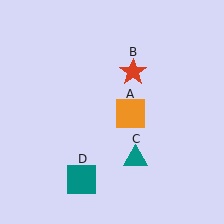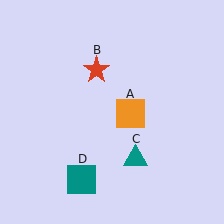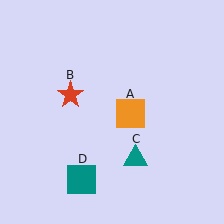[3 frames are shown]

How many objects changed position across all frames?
1 object changed position: red star (object B).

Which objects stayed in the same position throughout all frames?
Orange square (object A) and teal triangle (object C) and teal square (object D) remained stationary.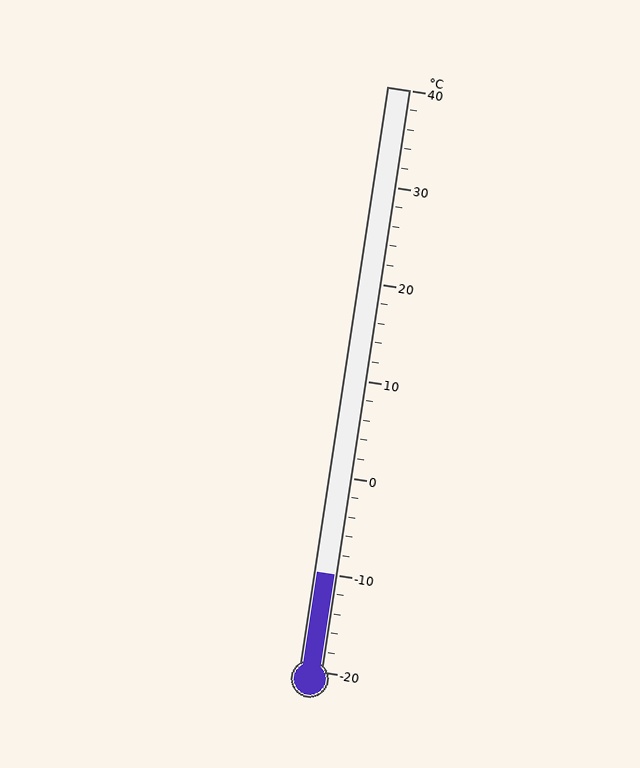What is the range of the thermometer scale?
The thermometer scale ranges from -20°C to 40°C.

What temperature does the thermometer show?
The thermometer shows approximately -10°C.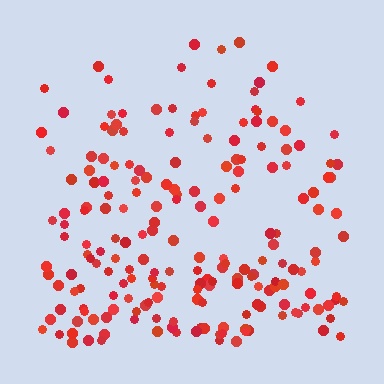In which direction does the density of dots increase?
From top to bottom, with the bottom side densest.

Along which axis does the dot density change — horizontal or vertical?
Vertical.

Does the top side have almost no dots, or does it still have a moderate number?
Still a moderate number, just noticeably fewer than the bottom.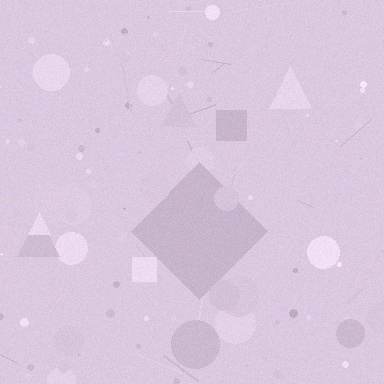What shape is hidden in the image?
A diamond is hidden in the image.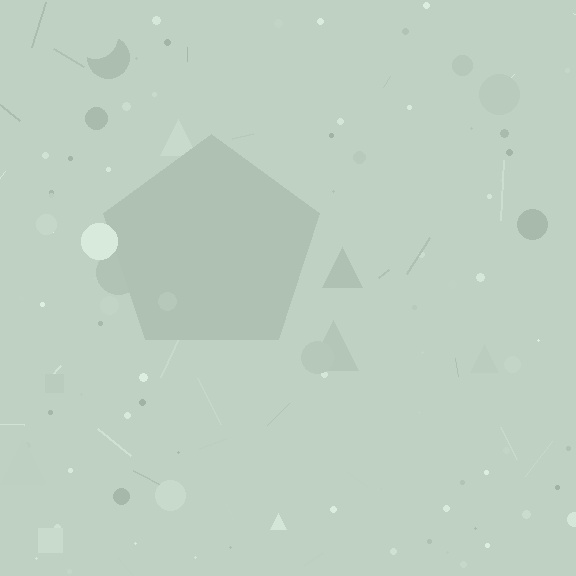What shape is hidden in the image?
A pentagon is hidden in the image.